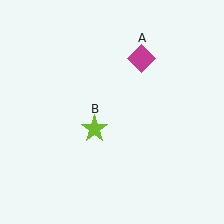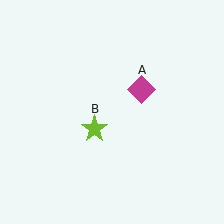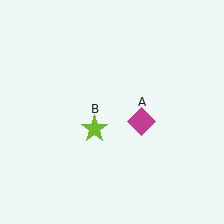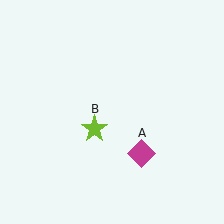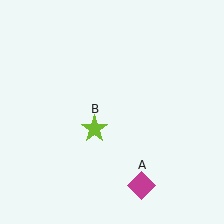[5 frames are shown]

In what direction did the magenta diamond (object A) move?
The magenta diamond (object A) moved down.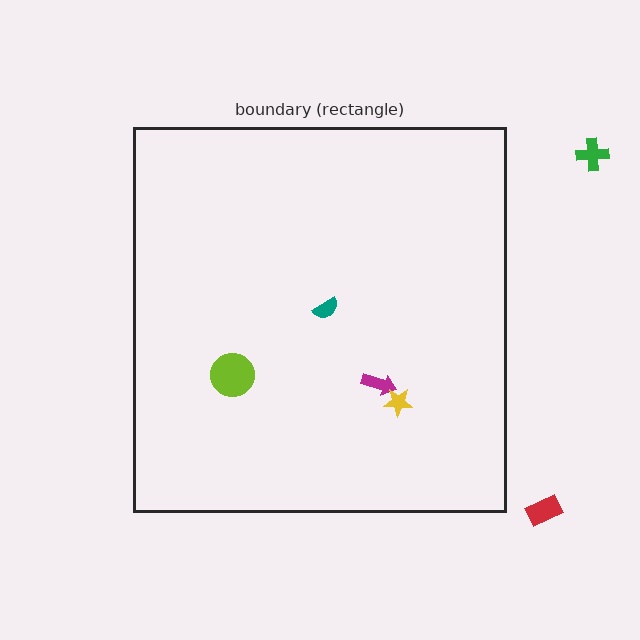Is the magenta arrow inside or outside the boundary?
Inside.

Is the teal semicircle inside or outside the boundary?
Inside.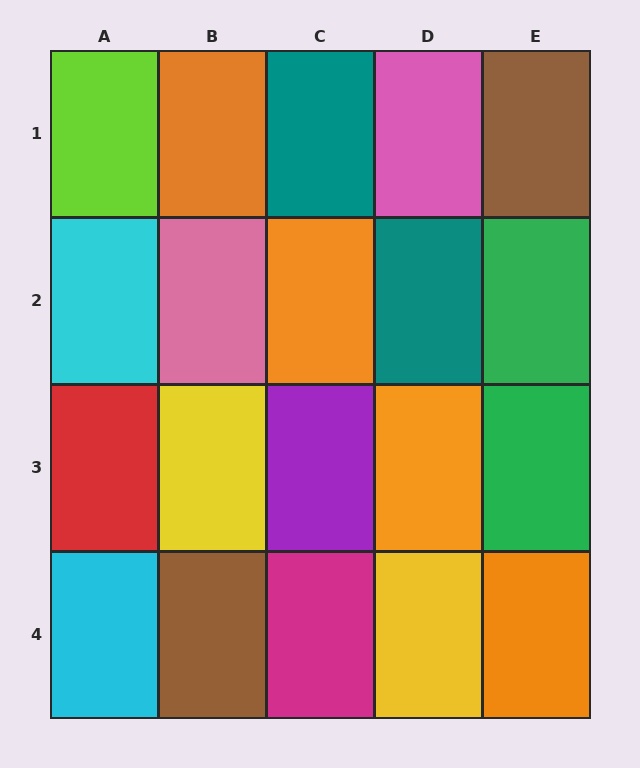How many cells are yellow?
2 cells are yellow.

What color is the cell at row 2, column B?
Pink.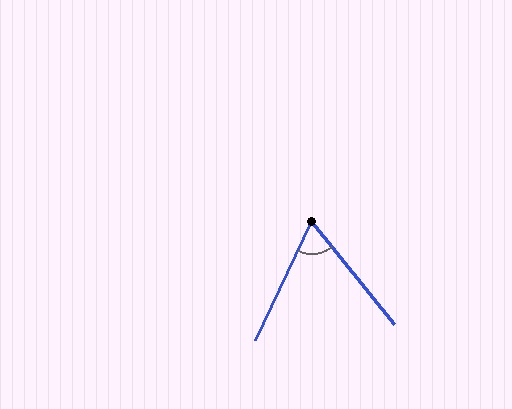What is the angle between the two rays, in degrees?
Approximately 64 degrees.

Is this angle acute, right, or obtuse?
It is acute.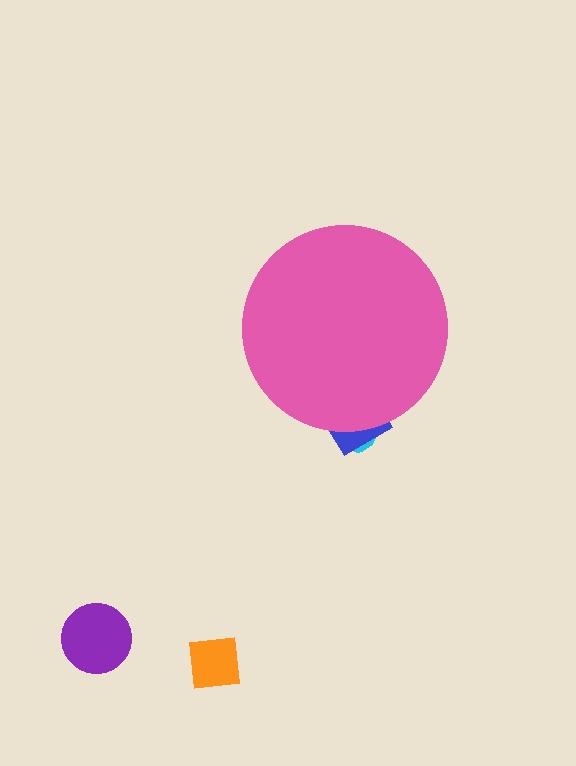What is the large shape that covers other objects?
A pink circle.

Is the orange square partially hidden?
No, the orange square is fully visible.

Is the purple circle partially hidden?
No, the purple circle is fully visible.